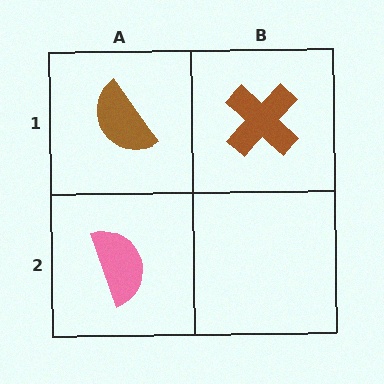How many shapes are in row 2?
1 shape.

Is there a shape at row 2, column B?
No, that cell is empty.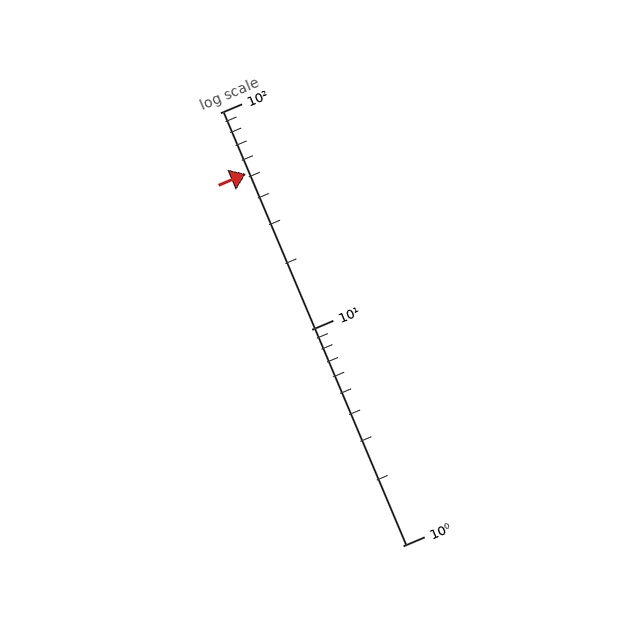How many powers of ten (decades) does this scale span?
The scale spans 2 decades, from 1 to 100.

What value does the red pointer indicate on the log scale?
The pointer indicates approximately 52.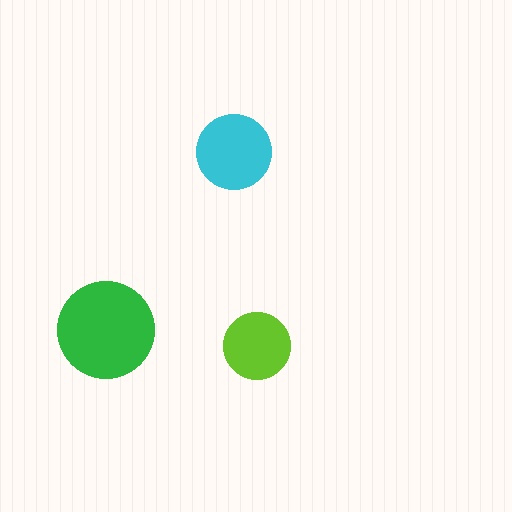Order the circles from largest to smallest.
the green one, the cyan one, the lime one.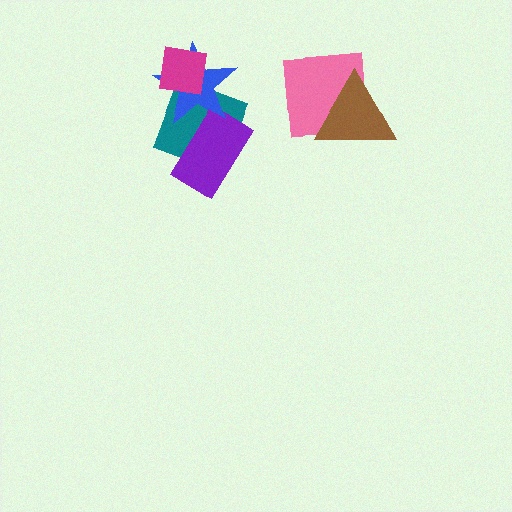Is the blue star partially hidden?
Yes, it is partially covered by another shape.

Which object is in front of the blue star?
The magenta square is in front of the blue star.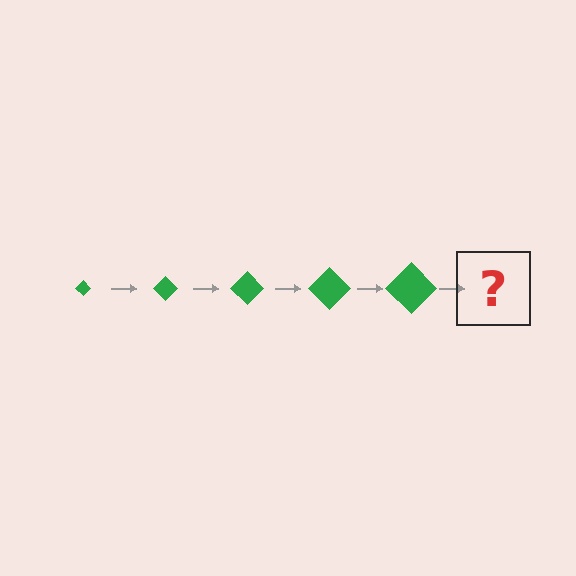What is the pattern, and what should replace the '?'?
The pattern is that the diamond gets progressively larger each step. The '?' should be a green diamond, larger than the previous one.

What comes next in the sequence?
The next element should be a green diamond, larger than the previous one.